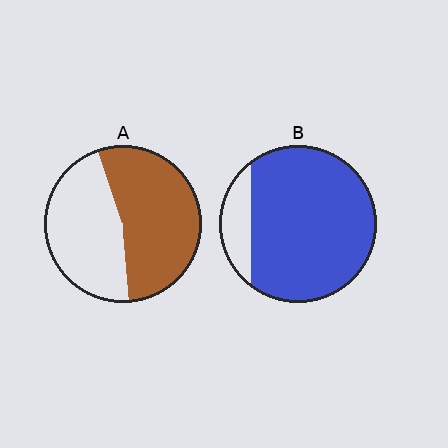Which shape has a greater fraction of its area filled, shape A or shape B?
Shape B.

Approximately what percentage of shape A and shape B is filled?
A is approximately 55% and B is approximately 85%.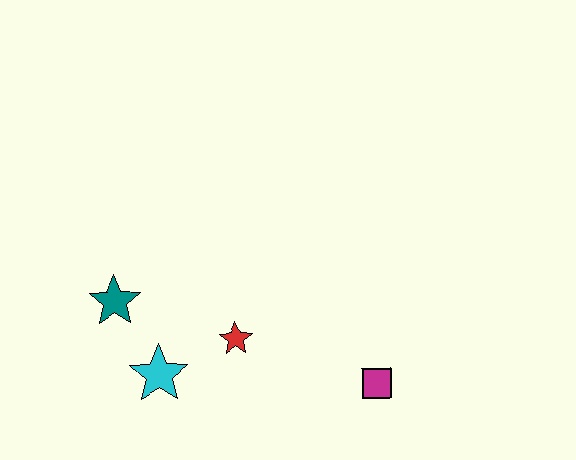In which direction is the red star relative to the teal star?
The red star is to the right of the teal star.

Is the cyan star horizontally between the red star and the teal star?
Yes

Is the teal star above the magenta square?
Yes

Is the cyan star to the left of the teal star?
No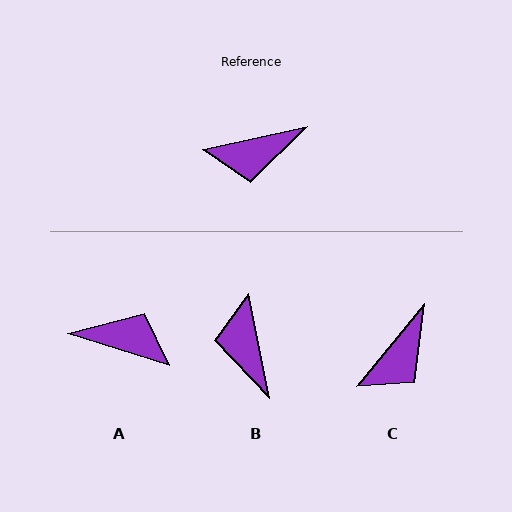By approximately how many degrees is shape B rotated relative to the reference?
Approximately 91 degrees clockwise.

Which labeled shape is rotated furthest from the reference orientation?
A, about 150 degrees away.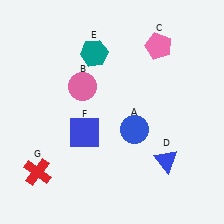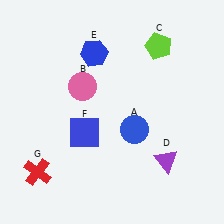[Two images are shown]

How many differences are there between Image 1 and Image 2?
There are 3 differences between the two images.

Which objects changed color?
C changed from pink to lime. D changed from blue to purple. E changed from teal to blue.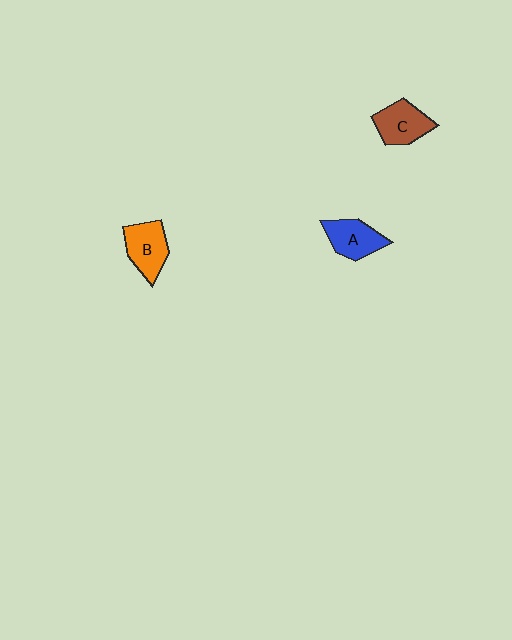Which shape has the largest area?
Shape B (orange).